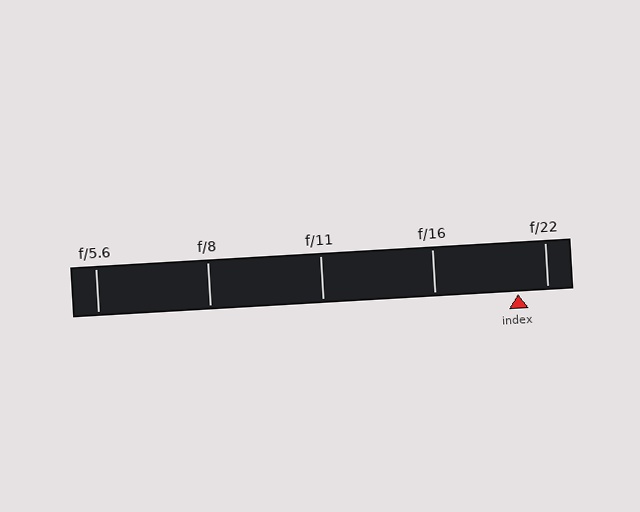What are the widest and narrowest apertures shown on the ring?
The widest aperture shown is f/5.6 and the narrowest is f/22.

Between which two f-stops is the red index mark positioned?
The index mark is between f/16 and f/22.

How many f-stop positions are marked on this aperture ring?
There are 5 f-stop positions marked.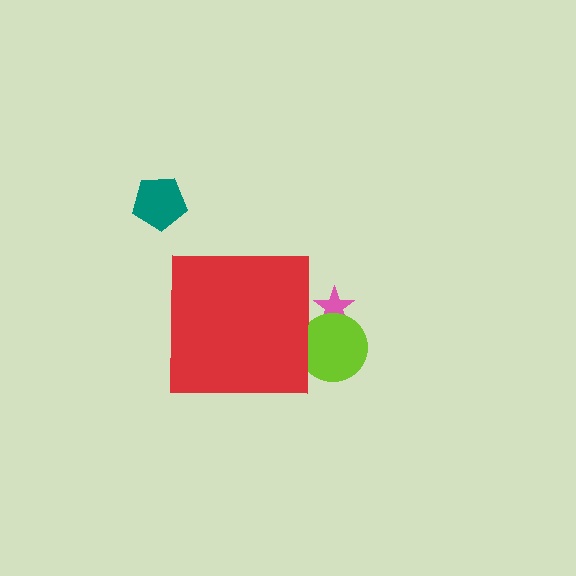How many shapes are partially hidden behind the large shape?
2 shapes are partially hidden.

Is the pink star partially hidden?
Yes, the pink star is partially hidden behind the red square.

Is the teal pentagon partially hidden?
No, the teal pentagon is fully visible.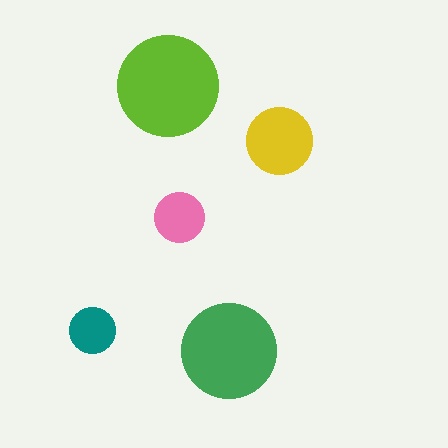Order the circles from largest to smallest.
the lime one, the green one, the yellow one, the pink one, the teal one.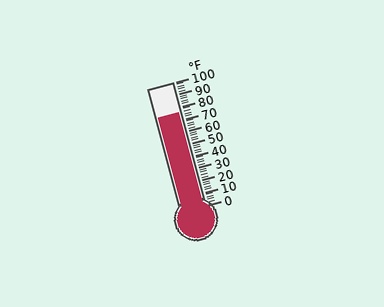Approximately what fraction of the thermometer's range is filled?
The thermometer is filled to approximately 75% of its range.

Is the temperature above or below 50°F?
The temperature is above 50°F.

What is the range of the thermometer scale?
The thermometer scale ranges from 0°F to 100°F.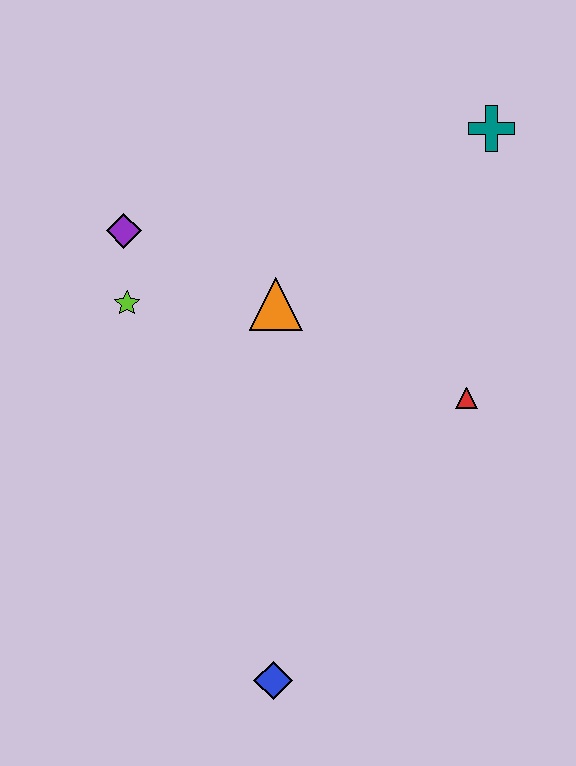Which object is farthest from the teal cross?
The blue diamond is farthest from the teal cross.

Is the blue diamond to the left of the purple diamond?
No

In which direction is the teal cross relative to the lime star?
The teal cross is to the right of the lime star.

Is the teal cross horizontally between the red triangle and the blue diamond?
No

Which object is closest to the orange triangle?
The lime star is closest to the orange triangle.